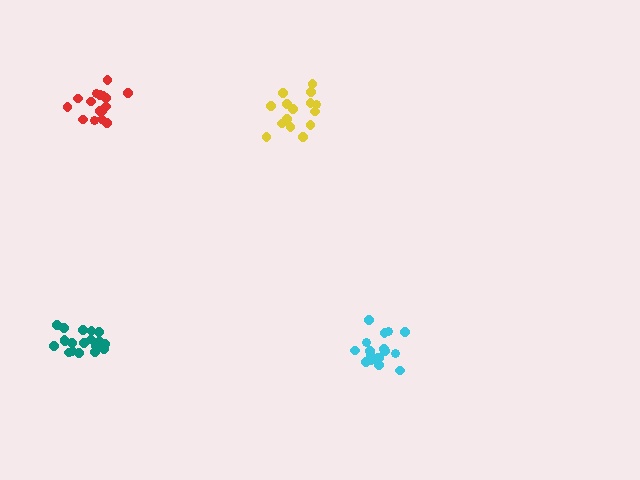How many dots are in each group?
Group 1: 19 dots, Group 2: 17 dots, Group 3: 18 dots, Group 4: 15 dots (69 total).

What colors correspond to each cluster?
The clusters are colored: teal, cyan, red, yellow.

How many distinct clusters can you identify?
There are 4 distinct clusters.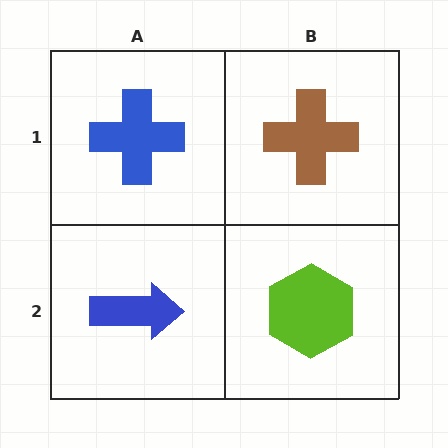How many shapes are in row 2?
2 shapes.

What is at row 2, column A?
A blue arrow.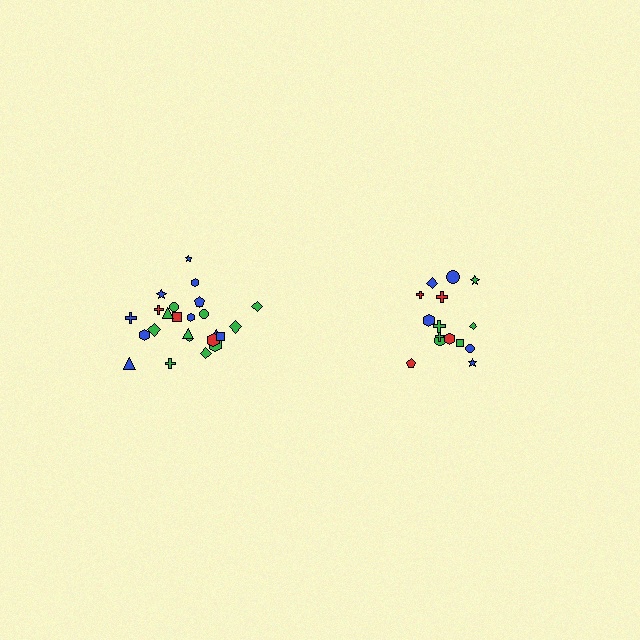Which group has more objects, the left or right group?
The left group.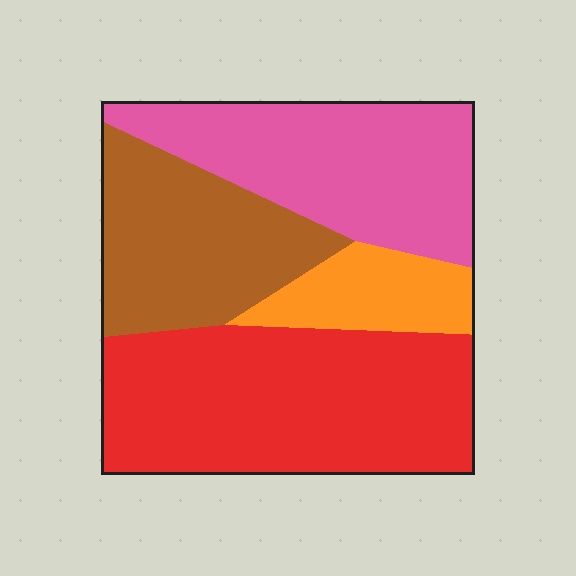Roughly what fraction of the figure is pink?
Pink covers roughly 30% of the figure.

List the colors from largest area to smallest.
From largest to smallest: red, pink, brown, orange.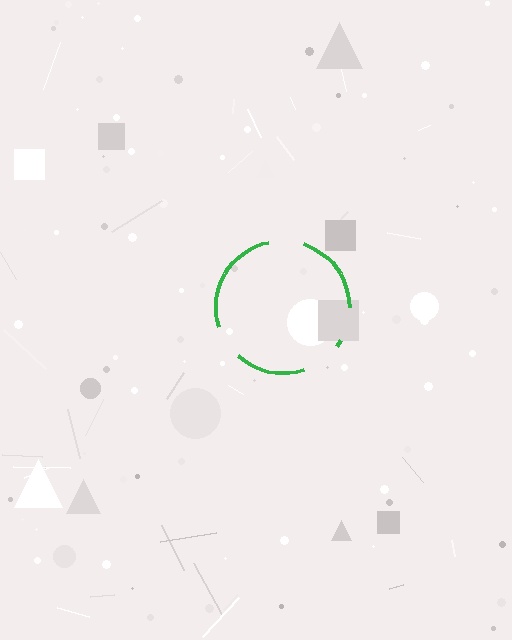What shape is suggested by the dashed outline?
The dashed outline suggests a circle.